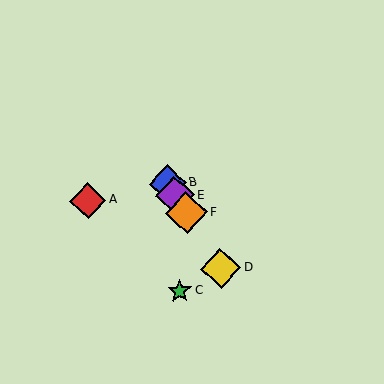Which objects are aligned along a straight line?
Objects B, D, E, F are aligned along a straight line.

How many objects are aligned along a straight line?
4 objects (B, D, E, F) are aligned along a straight line.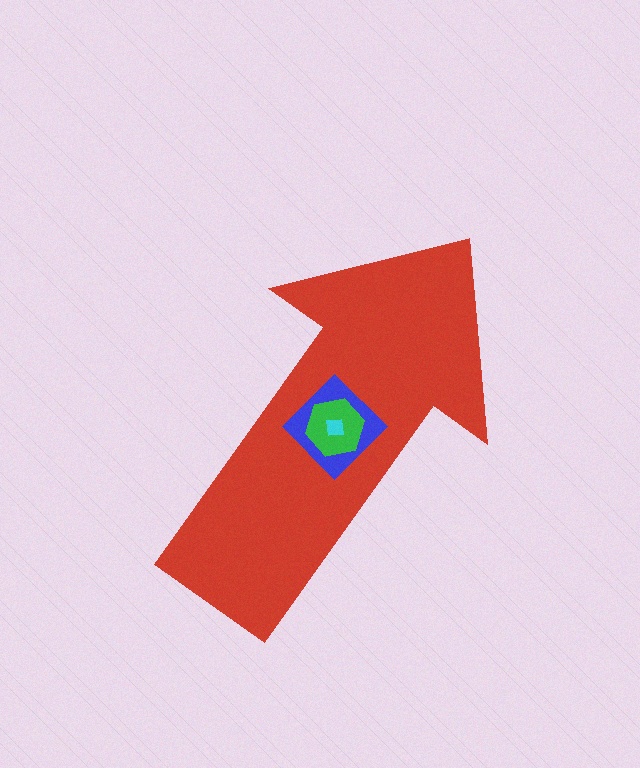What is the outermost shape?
The red arrow.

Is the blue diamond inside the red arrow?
Yes.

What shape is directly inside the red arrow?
The blue diamond.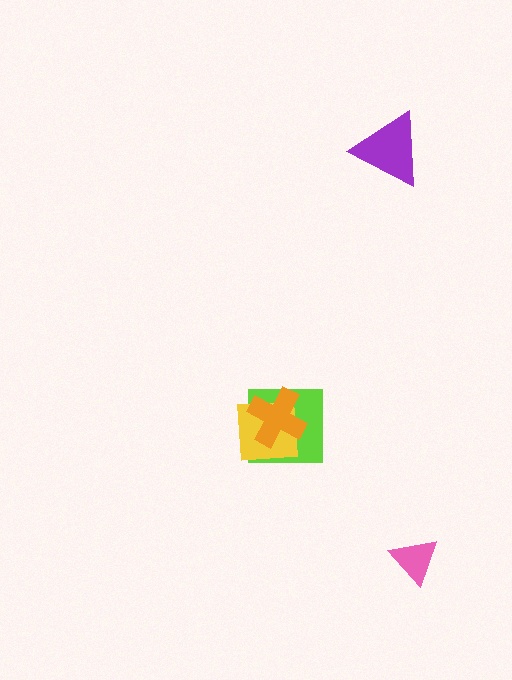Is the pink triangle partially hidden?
No, no other shape covers it.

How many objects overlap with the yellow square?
2 objects overlap with the yellow square.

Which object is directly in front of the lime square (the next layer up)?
The yellow square is directly in front of the lime square.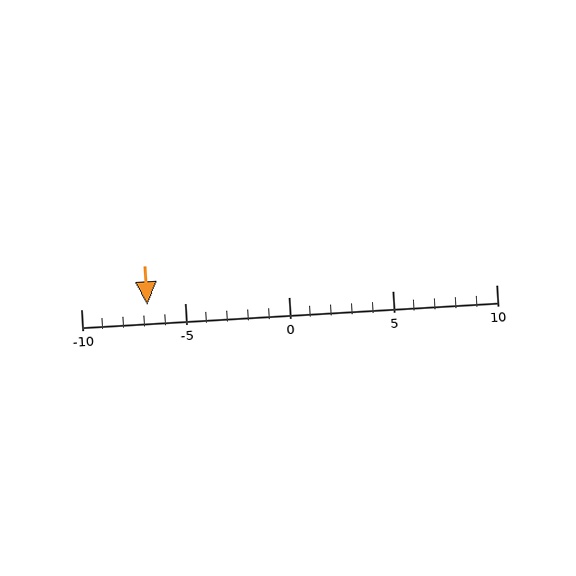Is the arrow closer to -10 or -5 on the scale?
The arrow is closer to -5.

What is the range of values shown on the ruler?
The ruler shows values from -10 to 10.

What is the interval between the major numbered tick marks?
The major tick marks are spaced 5 units apart.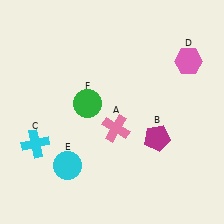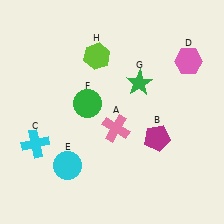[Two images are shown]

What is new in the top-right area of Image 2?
A green star (G) was added in the top-right area of Image 2.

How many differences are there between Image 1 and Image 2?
There are 2 differences between the two images.